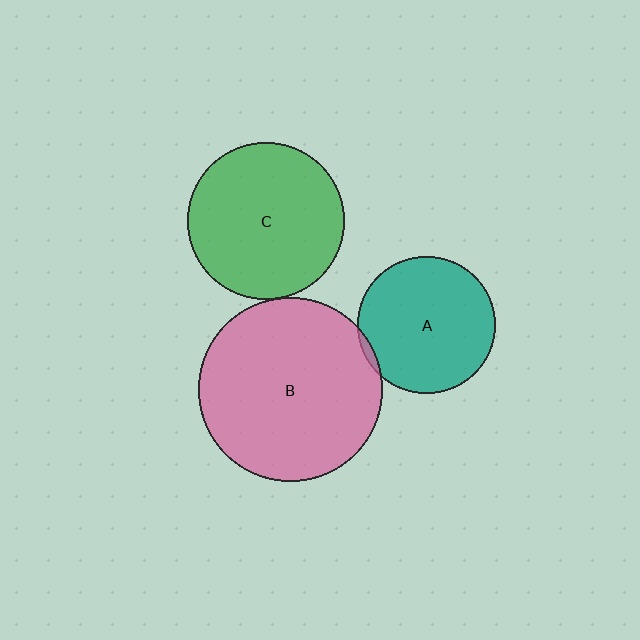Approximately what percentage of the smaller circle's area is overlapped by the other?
Approximately 5%.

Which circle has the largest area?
Circle B (pink).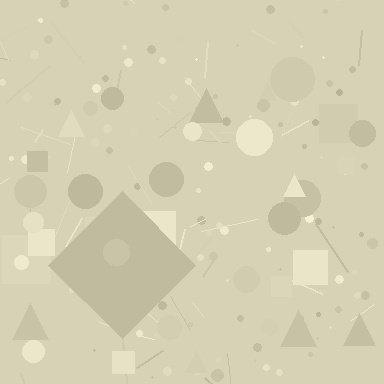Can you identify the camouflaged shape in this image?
The camouflaged shape is a diamond.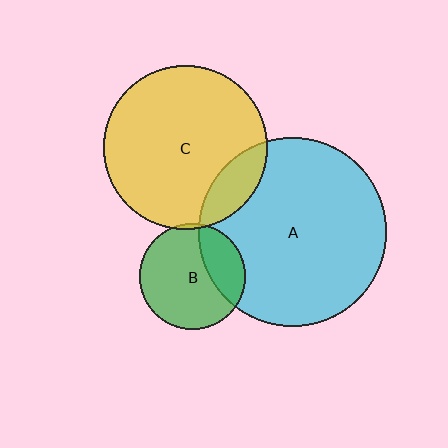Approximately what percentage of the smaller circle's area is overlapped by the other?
Approximately 5%.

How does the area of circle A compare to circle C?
Approximately 1.3 times.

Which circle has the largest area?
Circle A (cyan).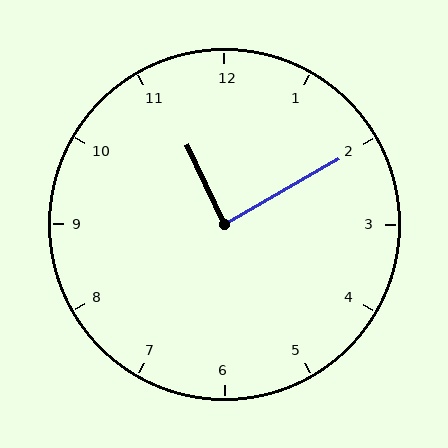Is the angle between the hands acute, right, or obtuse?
It is right.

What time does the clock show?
11:10.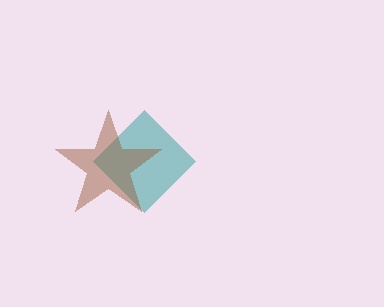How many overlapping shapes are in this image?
There are 2 overlapping shapes in the image.